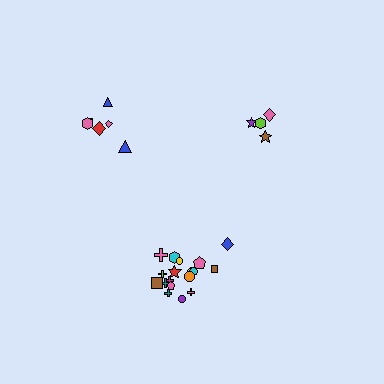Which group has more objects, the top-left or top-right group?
The top-left group.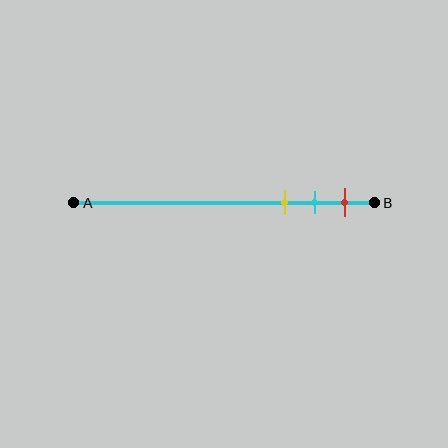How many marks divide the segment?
There are 3 marks dividing the segment.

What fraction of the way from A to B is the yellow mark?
The yellow mark is approximately 70% (0.7) of the way from A to B.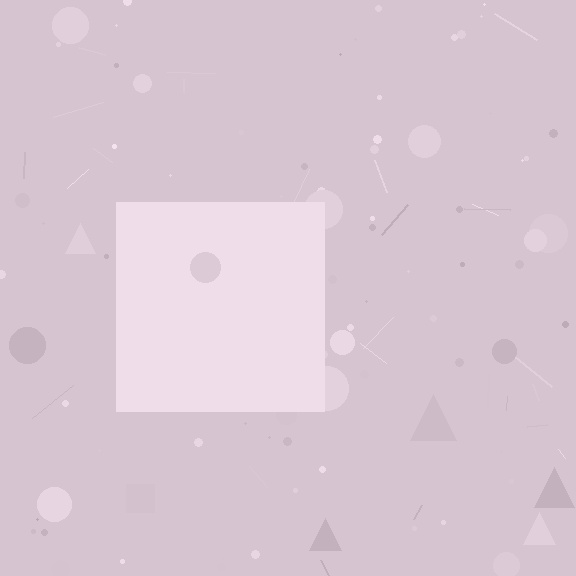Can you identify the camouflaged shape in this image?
The camouflaged shape is a square.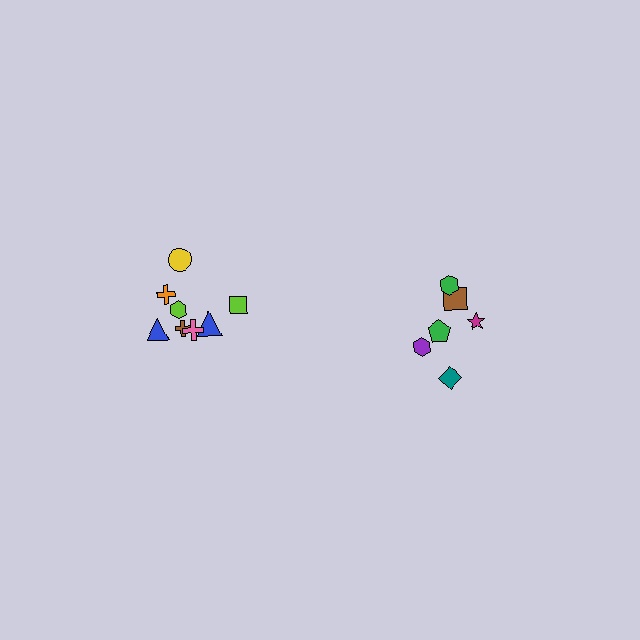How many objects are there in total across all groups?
There are 14 objects.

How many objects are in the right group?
There are 6 objects.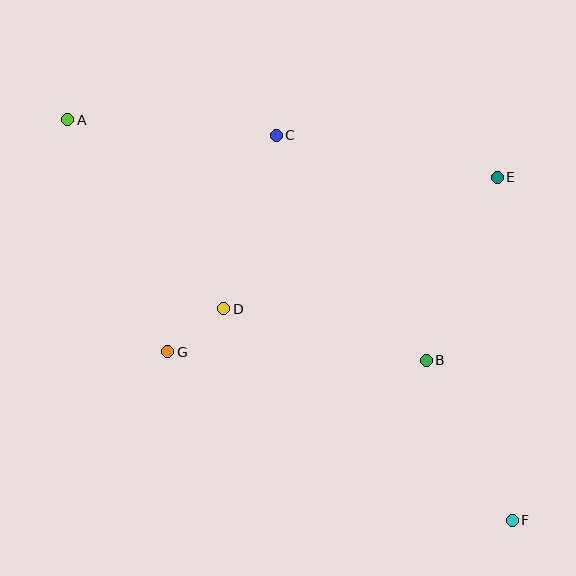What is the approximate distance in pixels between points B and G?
The distance between B and G is approximately 259 pixels.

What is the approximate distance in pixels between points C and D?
The distance between C and D is approximately 181 pixels.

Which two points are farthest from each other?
Points A and F are farthest from each other.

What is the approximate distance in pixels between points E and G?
The distance between E and G is approximately 373 pixels.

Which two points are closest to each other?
Points D and G are closest to each other.